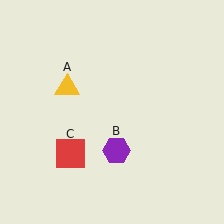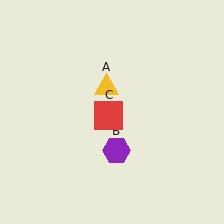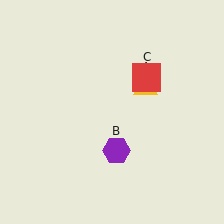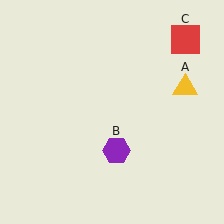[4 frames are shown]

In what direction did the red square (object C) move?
The red square (object C) moved up and to the right.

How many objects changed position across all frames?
2 objects changed position: yellow triangle (object A), red square (object C).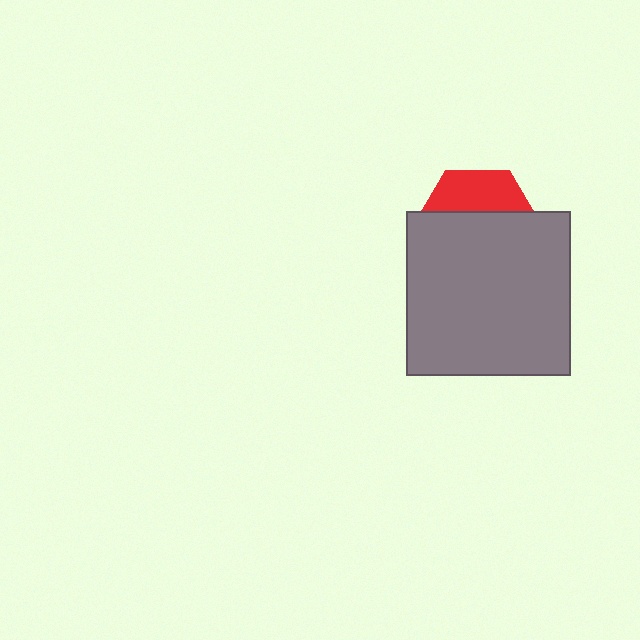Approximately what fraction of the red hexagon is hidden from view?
Roughly 67% of the red hexagon is hidden behind the gray square.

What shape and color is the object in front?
The object in front is a gray square.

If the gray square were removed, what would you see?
You would see the complete red hexagon.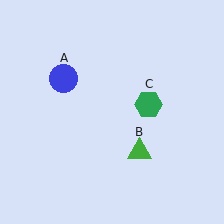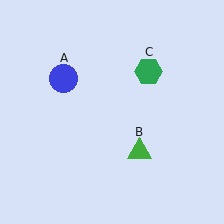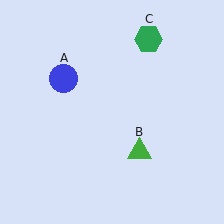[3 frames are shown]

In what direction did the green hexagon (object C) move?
The green hexagon (object C) moved up.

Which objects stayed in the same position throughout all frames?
Blue circle (object A) and green triangle (object B) remained stationary.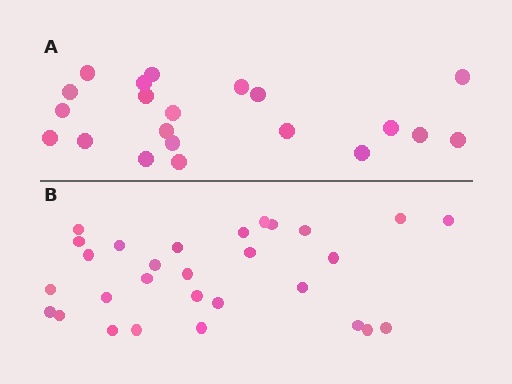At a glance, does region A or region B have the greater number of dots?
Region B (the bottom region) has more dots.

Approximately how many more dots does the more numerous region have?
Region B has roughly 8 or so more dots than region A.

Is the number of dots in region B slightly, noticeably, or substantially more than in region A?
Region B has noticeably more, but not dramatically so. The ratio is roughly 1.4 to 1.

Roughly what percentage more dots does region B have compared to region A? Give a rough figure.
About 40% more.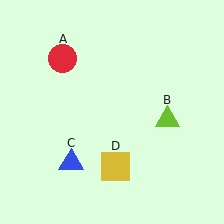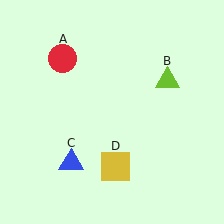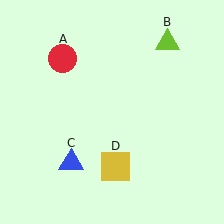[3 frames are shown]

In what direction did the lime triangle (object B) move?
The lime triangle (object B) moved up.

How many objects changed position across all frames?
1 object changed position: lime triangle (object B).